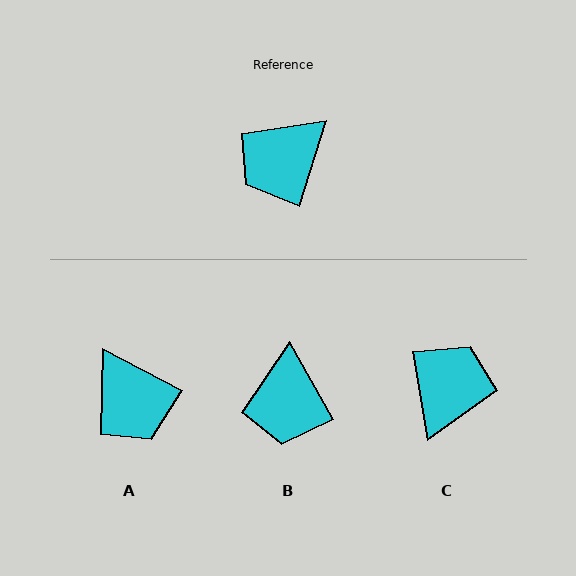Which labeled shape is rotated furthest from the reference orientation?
C, about 153 degrees away.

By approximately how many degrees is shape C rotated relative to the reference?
Approximately 153 degrees clockwise.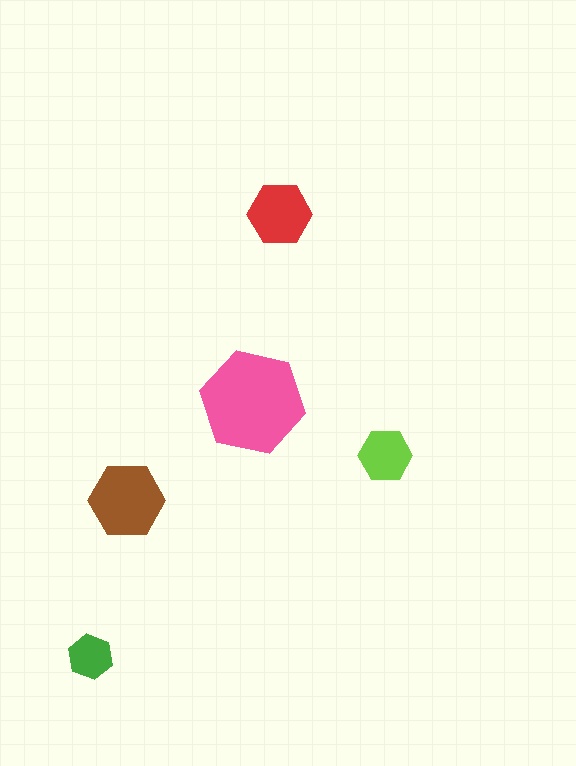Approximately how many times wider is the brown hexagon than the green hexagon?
About 1.5 times wider.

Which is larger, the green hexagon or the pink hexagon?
The pink one.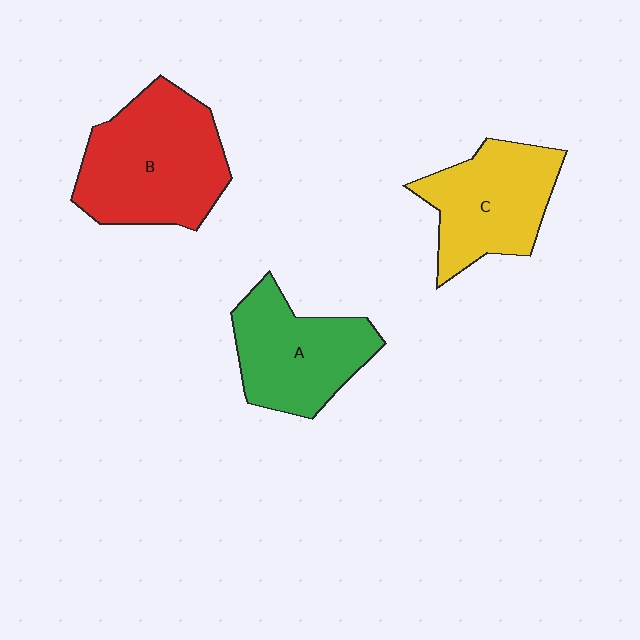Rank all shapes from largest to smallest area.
From largest to smallest: B (red), C (yellow), A (green).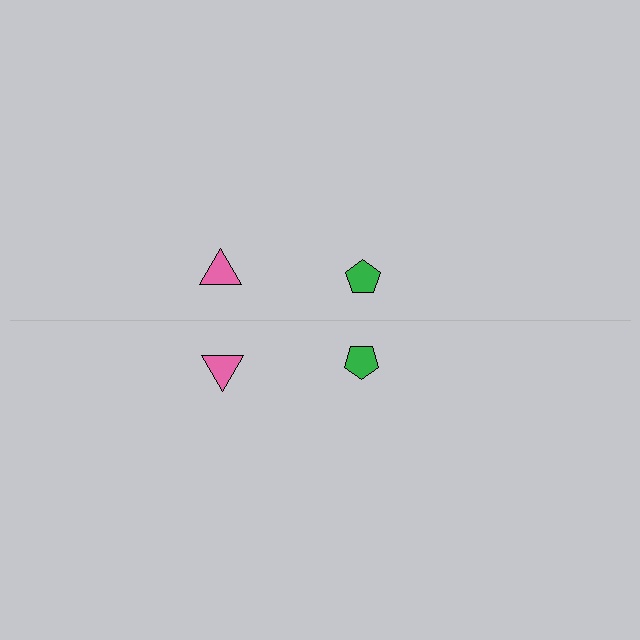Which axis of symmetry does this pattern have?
The pattern has a horizontal axis of symmetry running through the center of the image.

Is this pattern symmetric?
Yes, this pattern has bilateral (reflection) symmetry.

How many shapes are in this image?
There are 4 shapes in this image.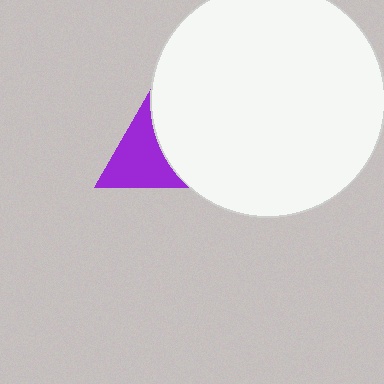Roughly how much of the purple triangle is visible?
About half of it is visible (roughly 50%).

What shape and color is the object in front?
The object in front is a white circle.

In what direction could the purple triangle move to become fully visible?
The purple triangle could move left. That would shift it out from behind the white circle entirely.